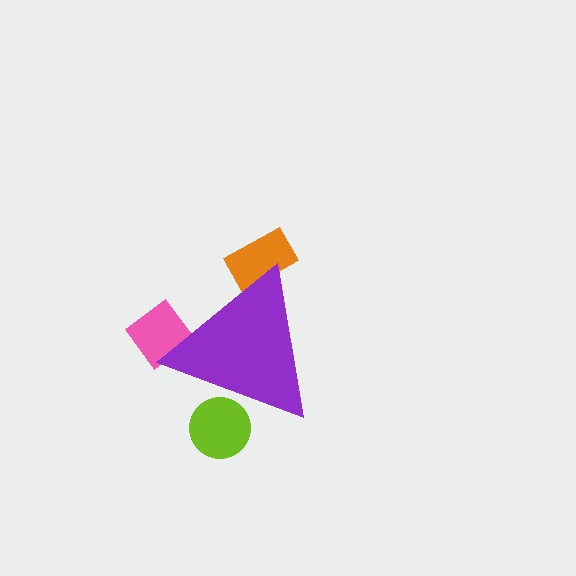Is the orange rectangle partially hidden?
Yes, the orange rectangle is partially hidden behind the purple triangle.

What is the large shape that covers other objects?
A purple triangle.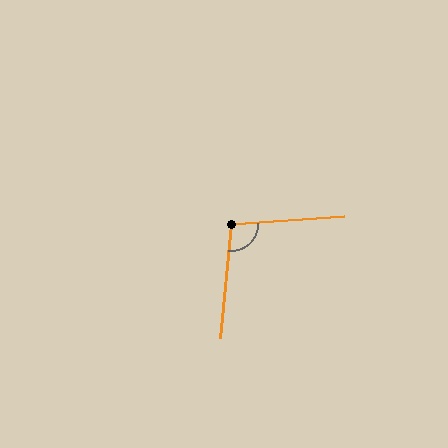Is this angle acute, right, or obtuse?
It is obtuse.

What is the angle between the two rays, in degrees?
Approximately 100 degrees.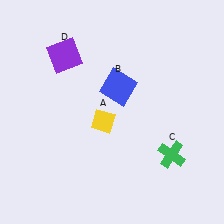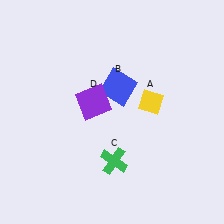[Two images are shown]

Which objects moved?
The objects that moved are: the yellow diamond (A), the green cross (C), the purple square (D).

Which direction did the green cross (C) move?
The green cross (C) moved left.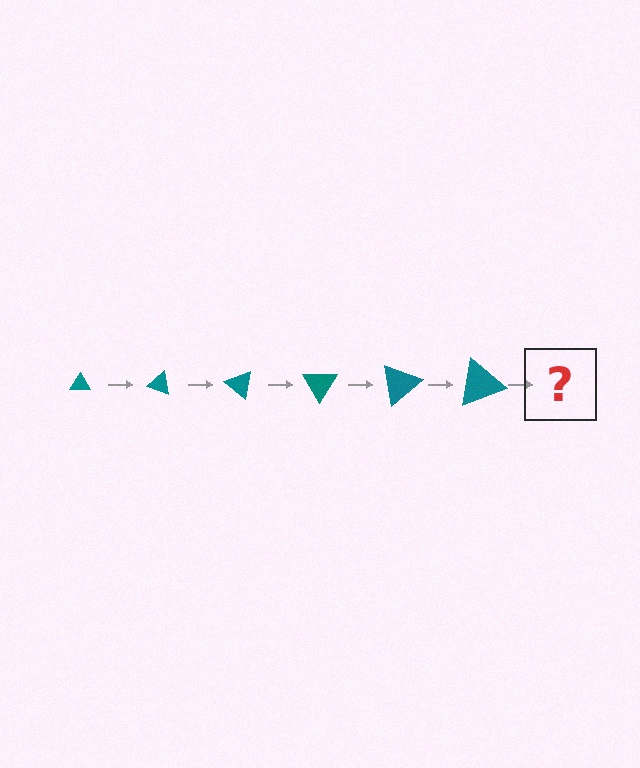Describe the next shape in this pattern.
It should be a triangle, larger than the previous one and rotated 120 degrees from the start.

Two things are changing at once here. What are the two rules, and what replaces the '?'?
The two rules are that the triangle grows larger each step and it rotates 20 degrees each step. The '?' should be a triangle, larger than the previous one and rotated 120 degrees from the start.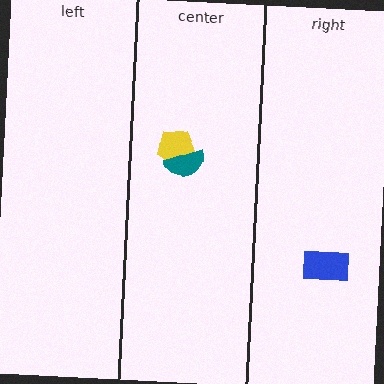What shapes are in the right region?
The blue rectangle.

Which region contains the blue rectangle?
The right region.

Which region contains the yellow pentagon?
The center region.